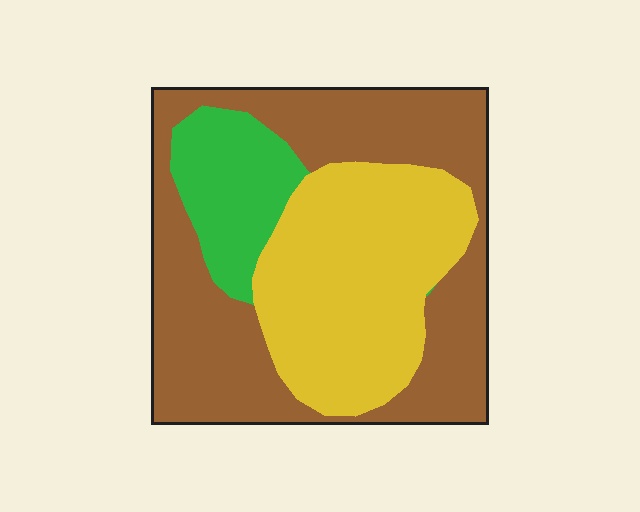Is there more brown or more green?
Brown.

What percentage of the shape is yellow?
Yellow covers 36% of the shape.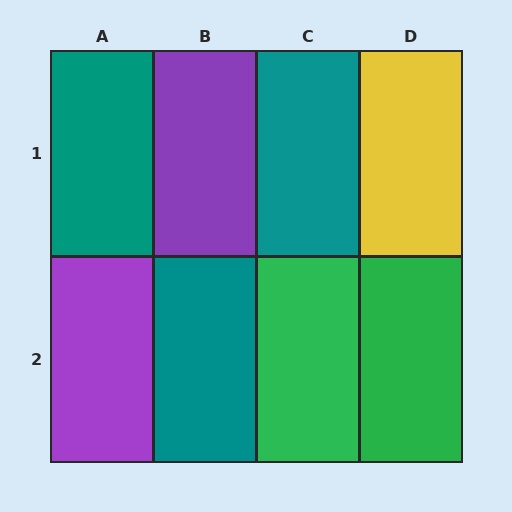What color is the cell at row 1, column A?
Teal.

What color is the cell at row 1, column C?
Teal.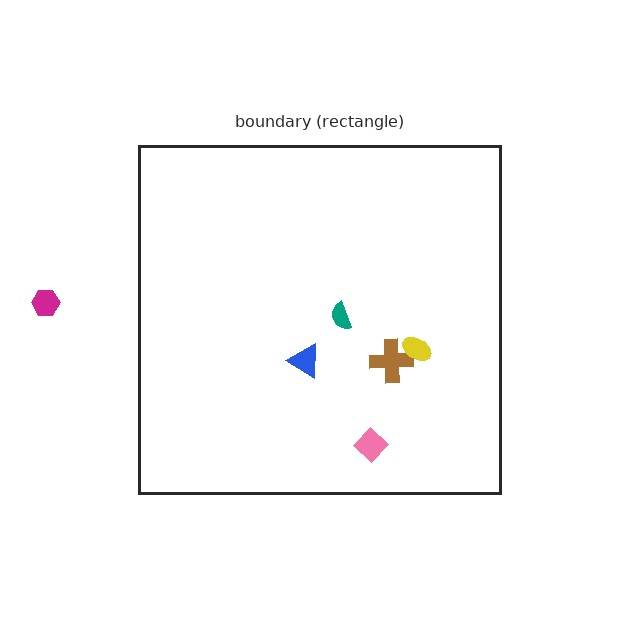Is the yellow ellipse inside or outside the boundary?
Inside.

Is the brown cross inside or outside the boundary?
Inside.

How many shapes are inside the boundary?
5 inside, 1 outside.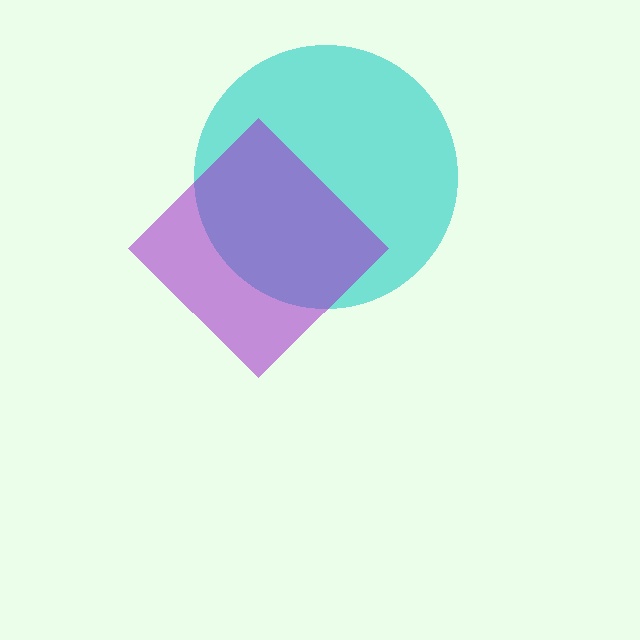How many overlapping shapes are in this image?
There are 2 overlapping shapes in the image.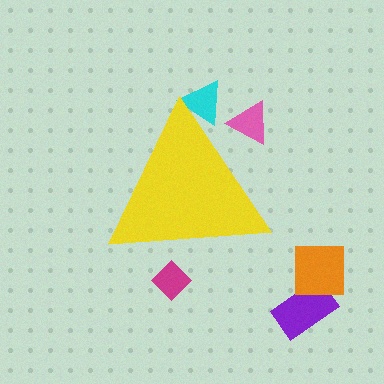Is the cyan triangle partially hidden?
Yes, the cyan triangle is partially hidden behind the yellow triangle.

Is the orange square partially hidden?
No, the orange square is fully visible.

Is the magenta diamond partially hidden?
Yes, the magenta diamond is partially hidden behind the yellow triangle.